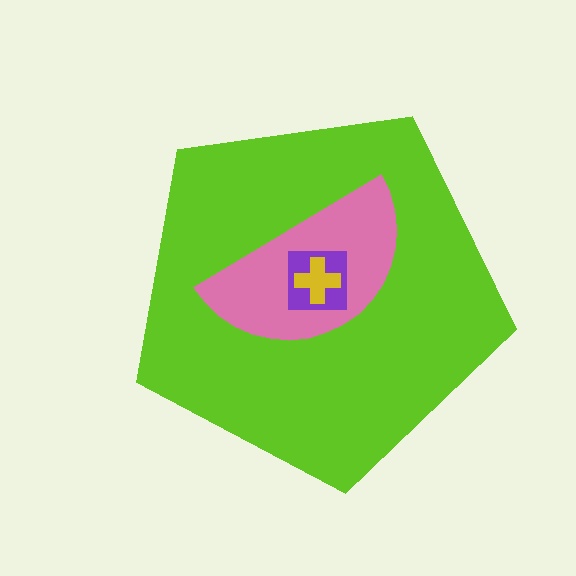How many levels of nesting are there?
4.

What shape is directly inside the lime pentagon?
The pink semicircle.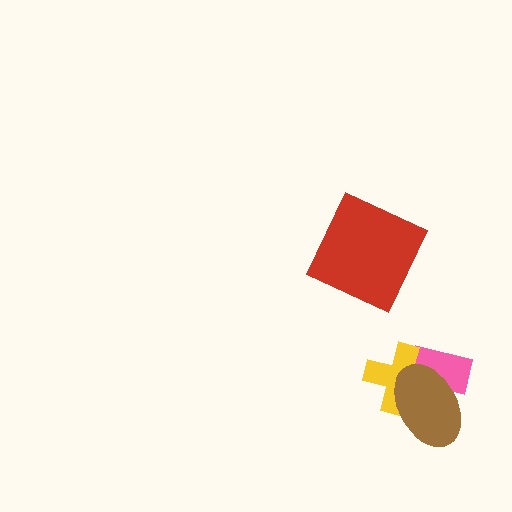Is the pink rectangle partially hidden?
Yes, it is partially covered by another shape.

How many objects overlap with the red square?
0 objects overlap with the red square.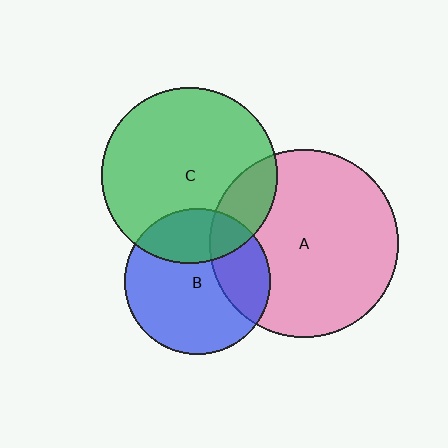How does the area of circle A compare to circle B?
Approximately 1.7 times.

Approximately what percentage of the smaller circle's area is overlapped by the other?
Approximately 25%.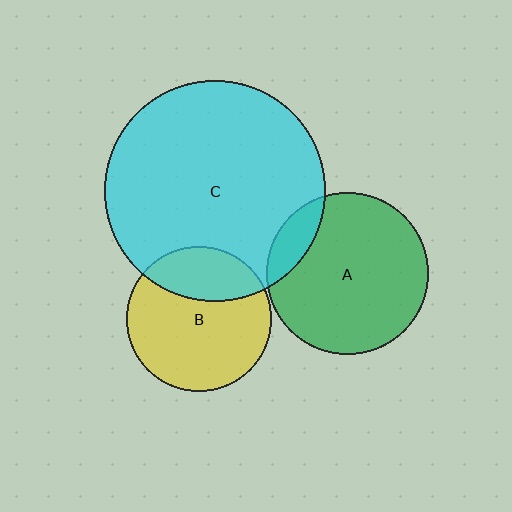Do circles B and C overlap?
Yes.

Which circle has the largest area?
Circle C (cyan).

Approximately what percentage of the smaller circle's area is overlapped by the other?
Approximately 30%.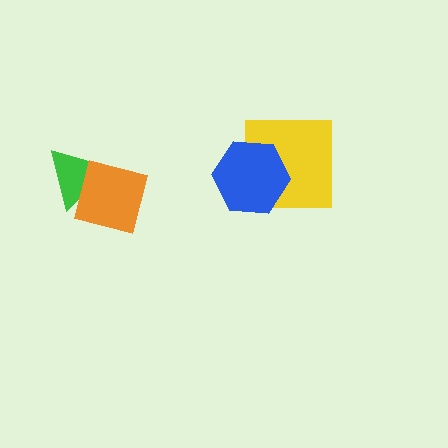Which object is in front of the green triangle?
The orange square is in front of the green triangle.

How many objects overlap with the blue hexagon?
1 object overlaps with the blue hexagon.